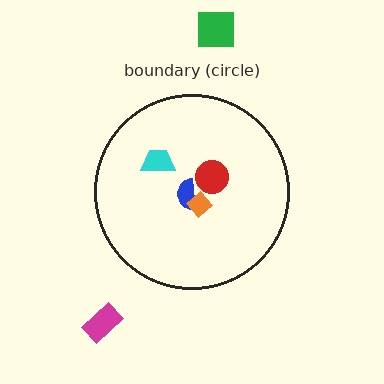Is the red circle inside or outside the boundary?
Inside.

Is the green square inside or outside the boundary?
Outside.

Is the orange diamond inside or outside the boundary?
Inside.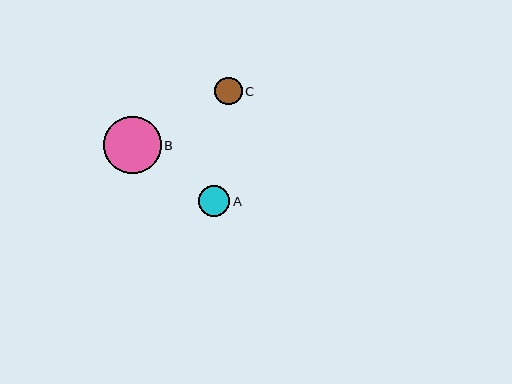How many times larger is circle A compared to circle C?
Circle A is approximately 1.2 times the size of circle C.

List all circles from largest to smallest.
From largest to smallest: B, A, C.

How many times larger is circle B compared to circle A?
Circle B is approximately 1.8 times the size of circle A.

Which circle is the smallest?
Circle C is the smallest with a size of approximately 27 pixels.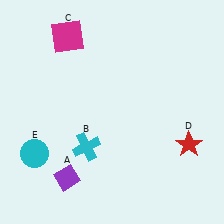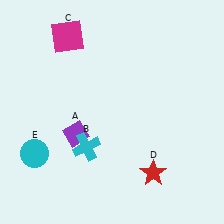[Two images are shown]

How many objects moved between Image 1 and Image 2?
2 objects moved between the two images.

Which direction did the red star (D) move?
The red star (D) moved left.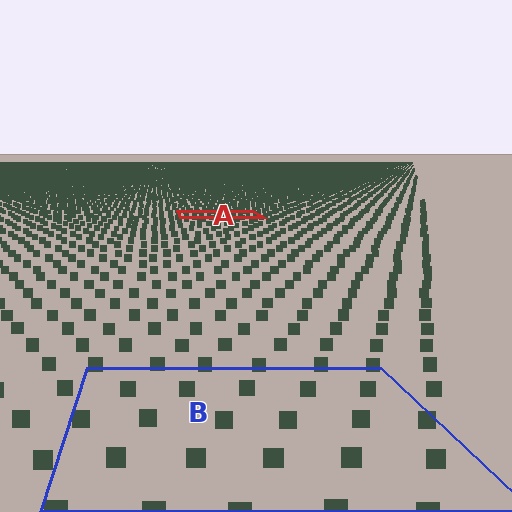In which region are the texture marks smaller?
The texture marks are smaller in region A, because it is farther away.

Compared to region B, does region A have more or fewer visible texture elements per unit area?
Region A has more texture elements per unit area — they are packed more densely because it is farther away.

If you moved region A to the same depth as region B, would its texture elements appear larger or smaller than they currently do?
They would appear larger. At a closer depth, the same texture elements are projected at a bigger on-screen size.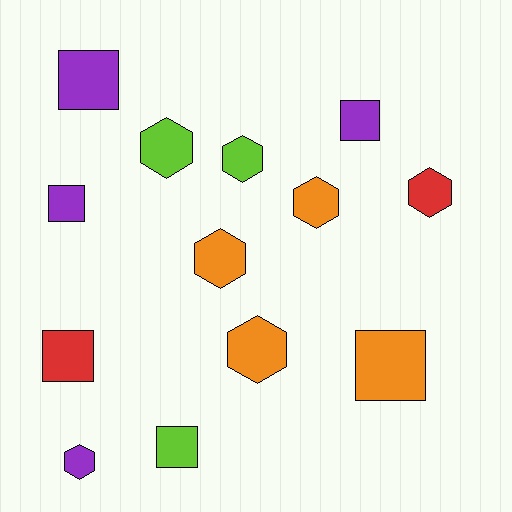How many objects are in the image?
There are 13 objects.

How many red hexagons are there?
There is 1 red hexagon.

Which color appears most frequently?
Purple, with 4 objects.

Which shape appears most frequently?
Hexagon, with 7 objects.